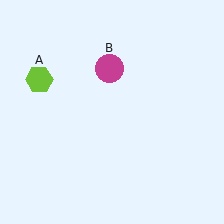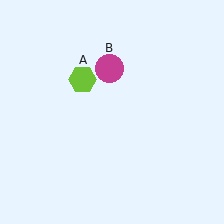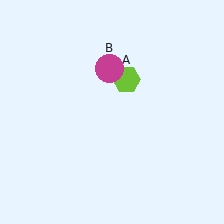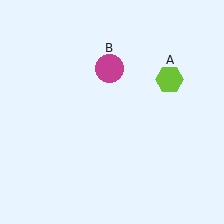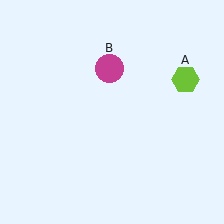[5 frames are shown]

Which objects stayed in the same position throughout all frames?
Magenta circle (object B) remained stationary.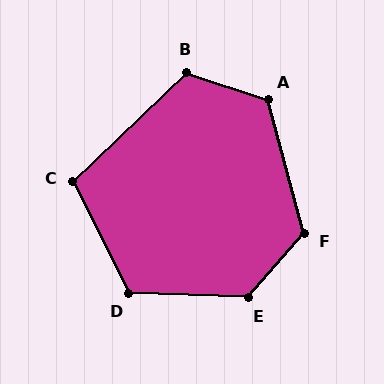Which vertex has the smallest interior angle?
C, at approximately 108 degrees.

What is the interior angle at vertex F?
Approximately 124 degrees (obtuse).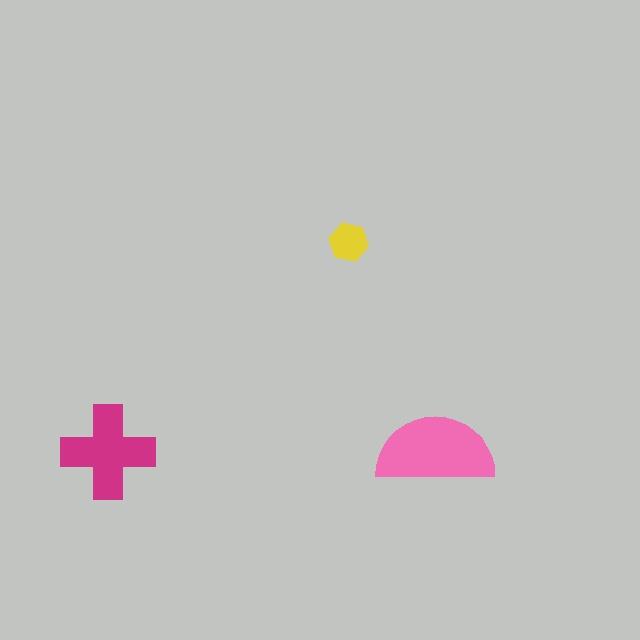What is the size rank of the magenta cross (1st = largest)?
2nd.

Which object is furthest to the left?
The magenta cross is leftmost.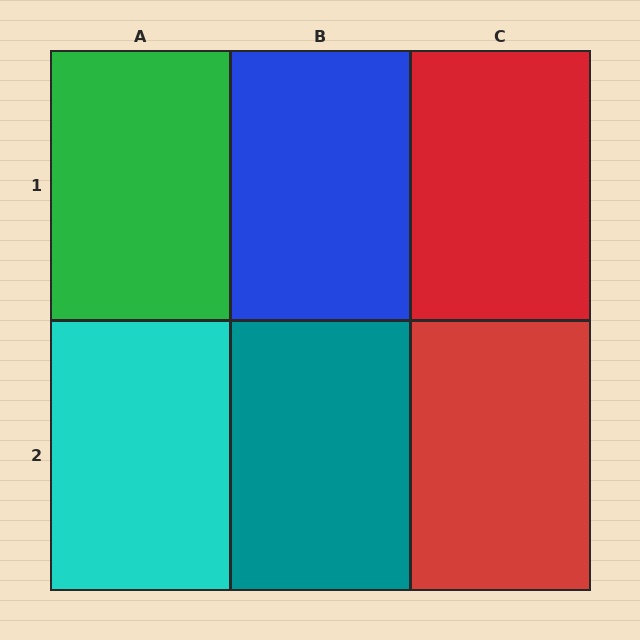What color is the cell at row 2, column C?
Red.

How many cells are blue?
1 cell is blue.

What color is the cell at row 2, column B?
Teal.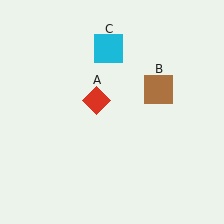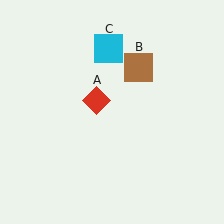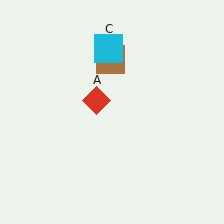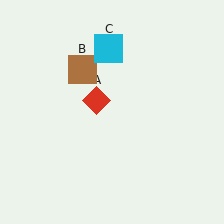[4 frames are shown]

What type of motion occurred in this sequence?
The brown square (object B) rotated counterclockwise around the center of the scene.